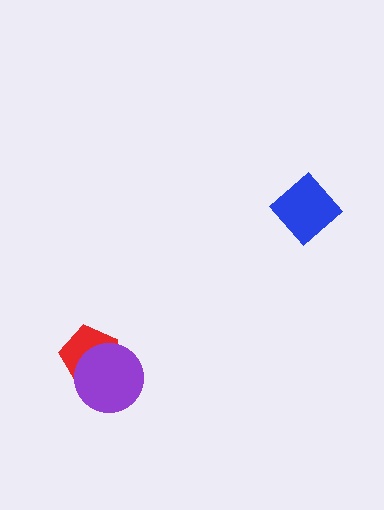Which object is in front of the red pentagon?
The purple circle is in front of the red pentagon.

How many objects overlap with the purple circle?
1 object overlaps with the purple circle.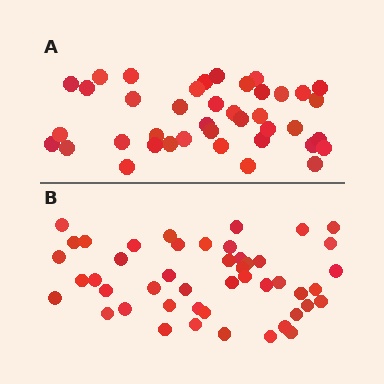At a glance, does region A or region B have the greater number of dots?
Region B (the bottom region) has more dots.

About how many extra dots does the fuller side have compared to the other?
Region B has roughly 8 or so more dots than region A.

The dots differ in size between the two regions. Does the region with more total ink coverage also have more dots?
No. Region A has more total ink coverage because its dots are larger, but region B actually contains more individual dots. Total area can be misleading — the number of items is what matters here.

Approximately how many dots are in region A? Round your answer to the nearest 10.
About 40 dots.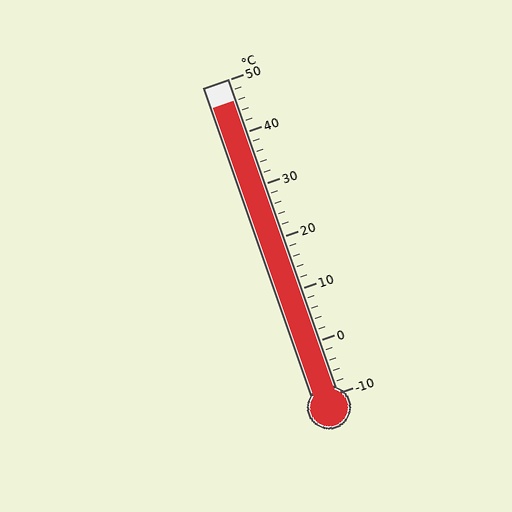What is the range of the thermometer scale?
The thermometer scale ranges from -10°C to 50°C.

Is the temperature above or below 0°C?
The temperature is above 0°C.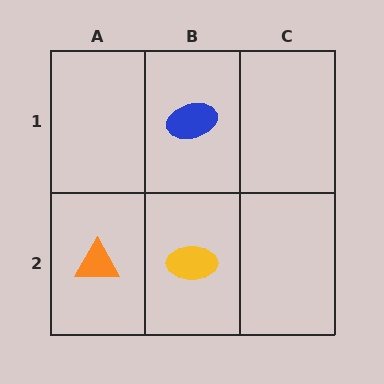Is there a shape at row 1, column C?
No, that cell is empty.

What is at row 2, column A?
An orange triangle.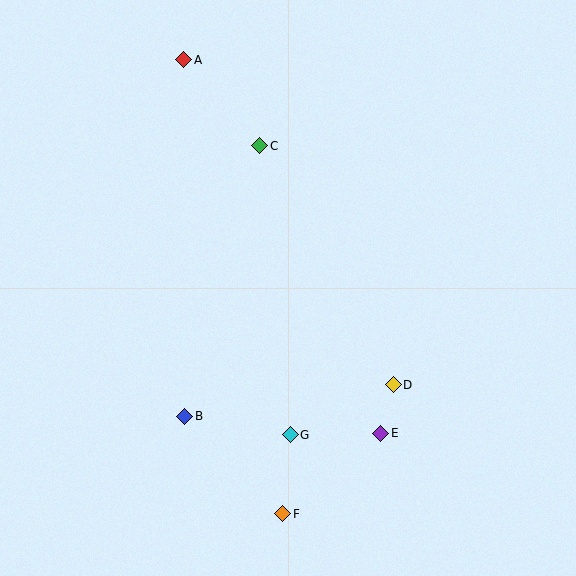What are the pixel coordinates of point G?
Point G is at (290, 435).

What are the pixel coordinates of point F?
Point F is at (283, 514).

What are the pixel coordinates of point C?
Point C is at (260, 146).